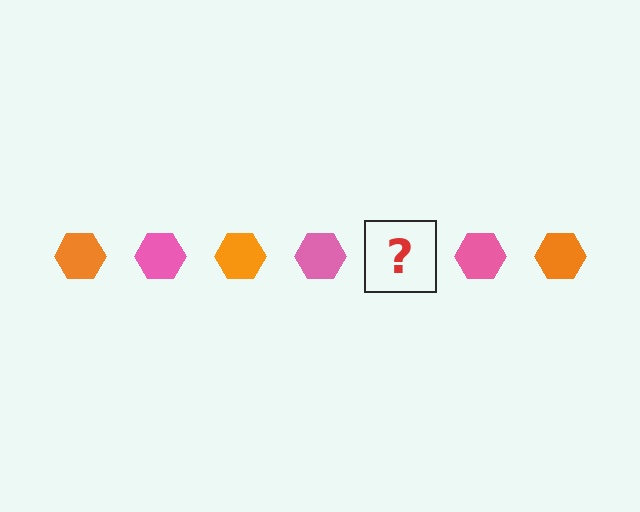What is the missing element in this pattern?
The missing element is an orange hexagon.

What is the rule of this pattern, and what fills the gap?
The rule is that the pattern cycles through orange, pink hexagons. The gap should be filled with an orange hexagon.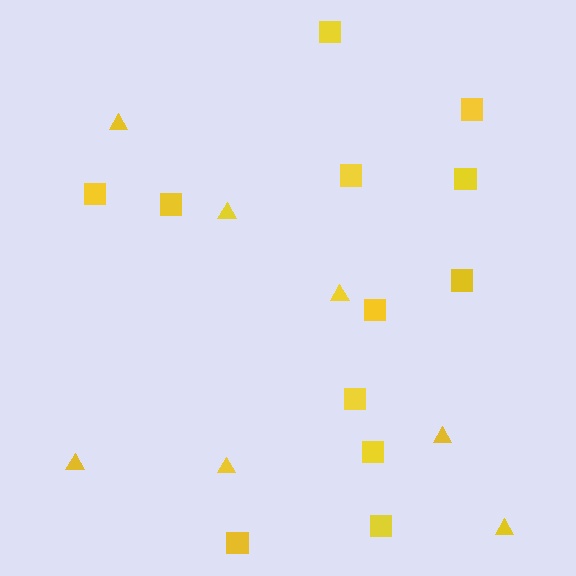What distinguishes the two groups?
There are 2 groups: one group of squares (12) and one group of triangles (7).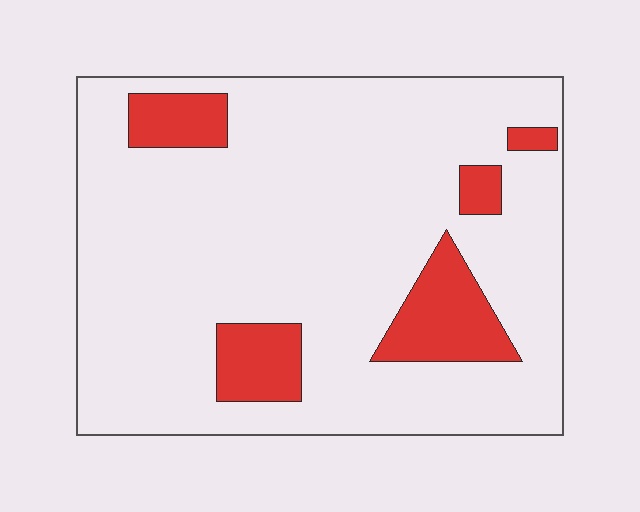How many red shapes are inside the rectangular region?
5.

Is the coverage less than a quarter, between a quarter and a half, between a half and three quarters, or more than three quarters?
Less than a quarter.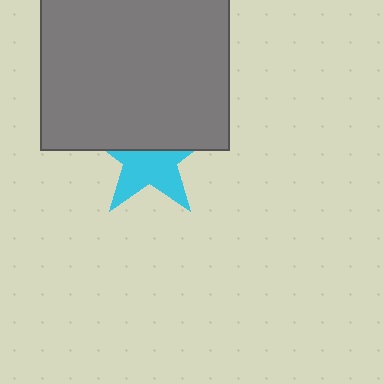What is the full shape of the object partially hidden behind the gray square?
The partially hidden object is a cyan star.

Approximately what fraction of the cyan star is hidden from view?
Roughly 48% of the cyan star is hidden behind the gray square.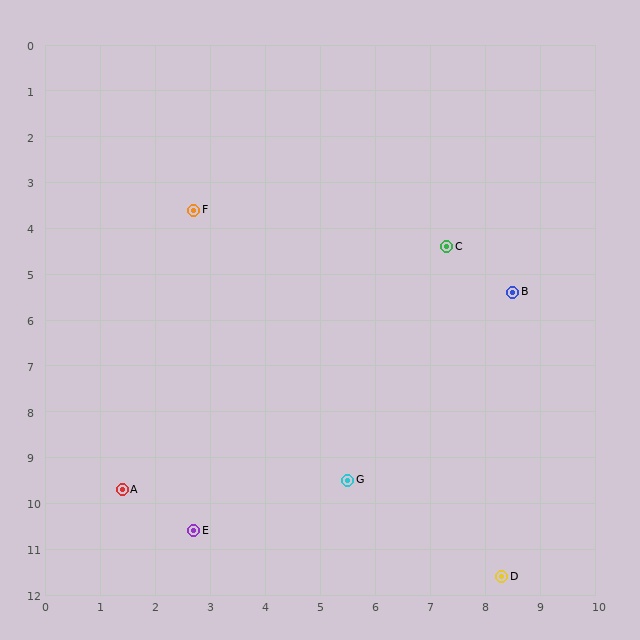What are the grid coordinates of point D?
Point D is at approximately (8.3, 11.6).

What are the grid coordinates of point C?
Point C is at approximately (7.3, 4.4).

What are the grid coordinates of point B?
Point B is at approximately (8.5, 5.4).